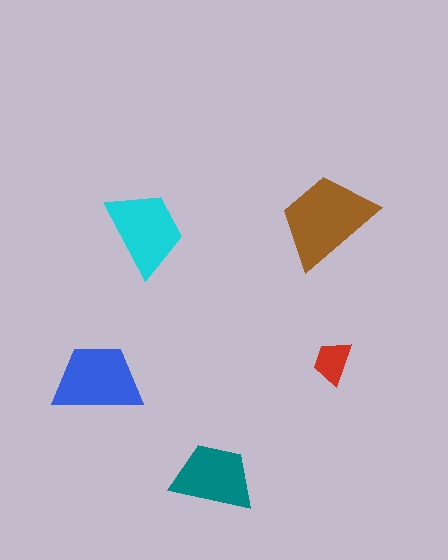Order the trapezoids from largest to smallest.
the brown one, the blue one, the cyan one, the teal one, the red one.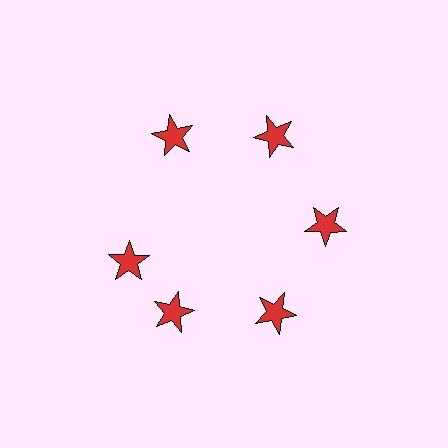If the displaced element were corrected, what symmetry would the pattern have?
It would have 6-fold rotational symmetry — the pattern would map onto itself every 60 degrees.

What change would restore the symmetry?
The symmetry would be restored by rotating it back into even spacing with its neighbors so that all 6 stars sit at equal angles and equal distance from the center.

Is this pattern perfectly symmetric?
No. The 6 red stars are arranged in a ring, but one element near the 9 o'clock position is rotated out of alignment along the ring, breaking the 6-fold rotational symmetry.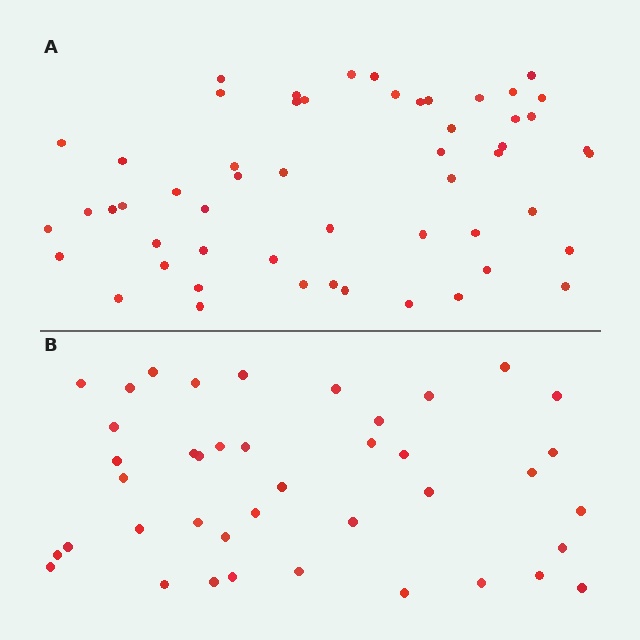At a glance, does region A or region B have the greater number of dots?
Region A (the top region) has more dots.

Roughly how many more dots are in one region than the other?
Region A has approximately 15 more dots than region B.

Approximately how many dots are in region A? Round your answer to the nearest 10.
About 50 dots. (The exact count is 54, which rounds to 50.)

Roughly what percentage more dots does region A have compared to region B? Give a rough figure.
About 30% more.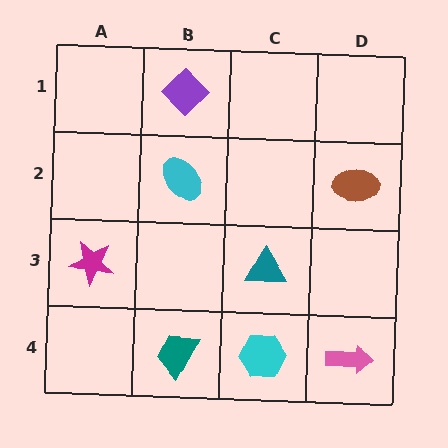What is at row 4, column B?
A teal trapezoid.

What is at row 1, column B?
A purple diamond.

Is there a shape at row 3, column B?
No, that cell is empty.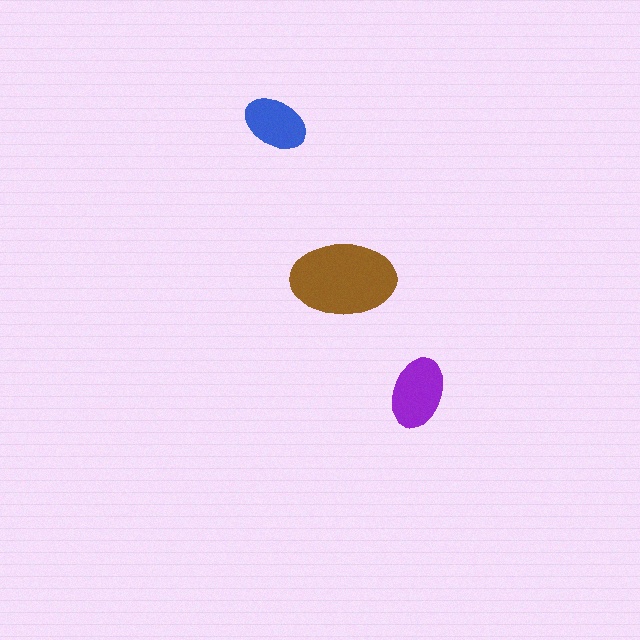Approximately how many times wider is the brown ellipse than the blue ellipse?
About 1.5 times wider.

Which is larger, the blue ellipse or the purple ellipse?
The purple one.